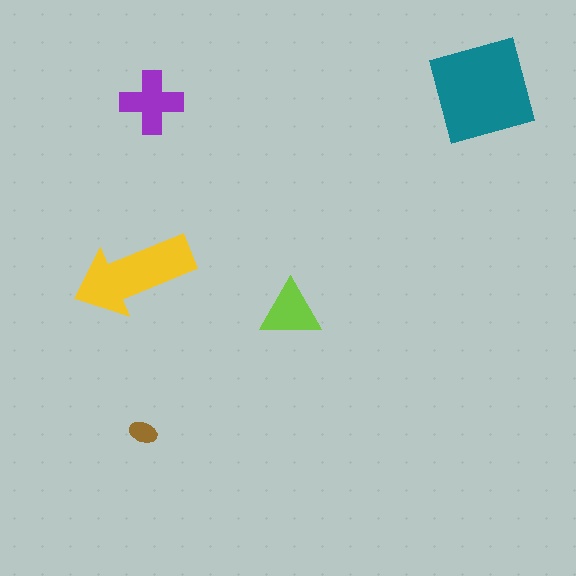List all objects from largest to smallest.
The teal diamond, the yellow arrow, the purple cross, the lime triangle, the brown ellipse.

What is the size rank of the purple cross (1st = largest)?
3rd.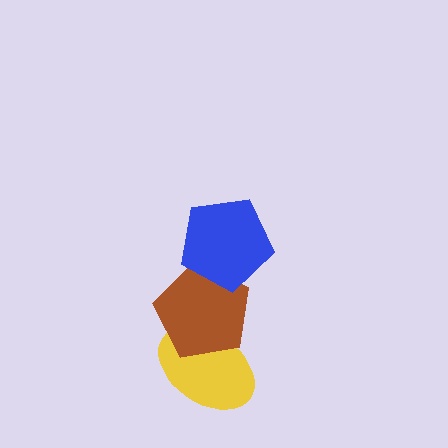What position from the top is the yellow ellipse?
The yellow ellipse is 3rd from the top.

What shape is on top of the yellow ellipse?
The brown pentagon is on top of the yellow ellipse.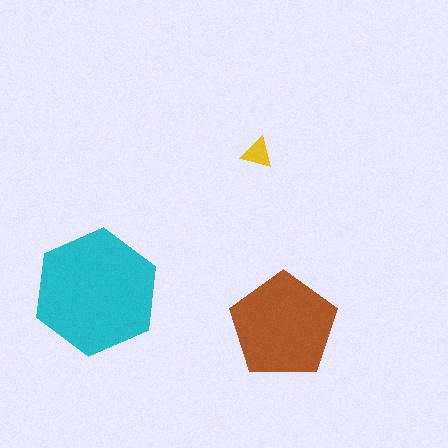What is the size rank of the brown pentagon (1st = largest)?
2nd.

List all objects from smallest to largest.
The yellow triangle, the brown pentagon, the cyan hexagon.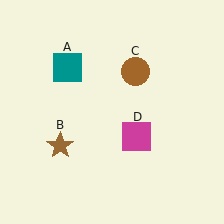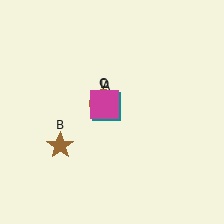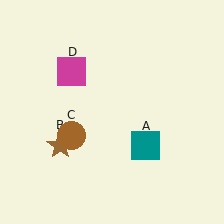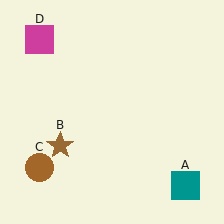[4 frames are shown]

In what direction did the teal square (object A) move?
The teal square (object A) moved down and to the right.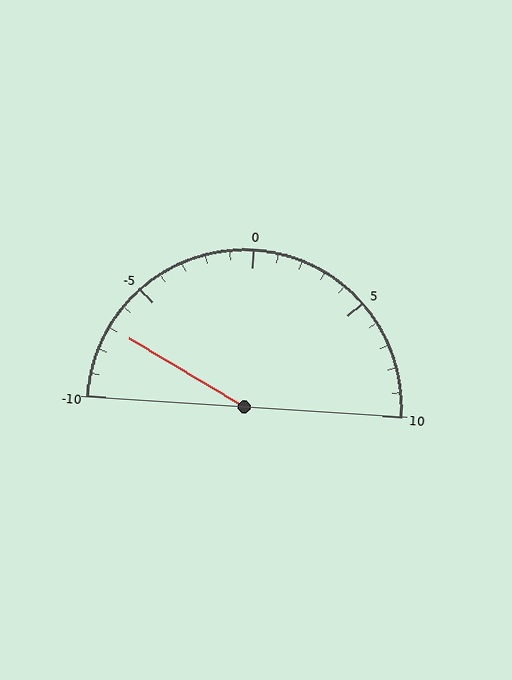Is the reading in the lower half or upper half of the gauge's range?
The reading is in the lower half of the range (-10 to 10).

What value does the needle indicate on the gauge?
The needle indicates approximately -7.